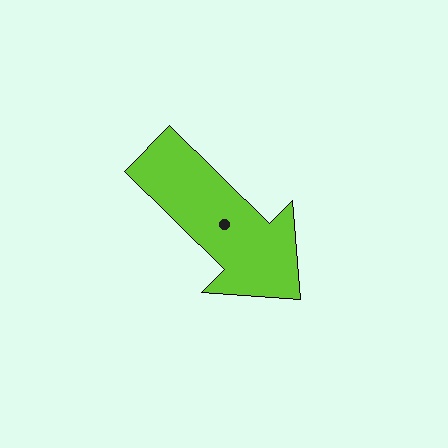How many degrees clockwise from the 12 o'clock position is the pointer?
Approximately 135 degrees.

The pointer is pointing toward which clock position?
Roughly 4 o'clock.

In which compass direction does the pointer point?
Southeast.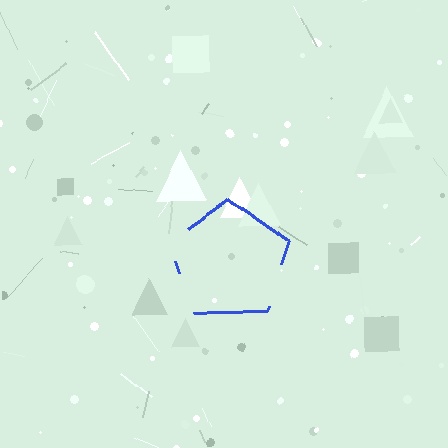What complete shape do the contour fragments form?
The contour fragments form a pentagon.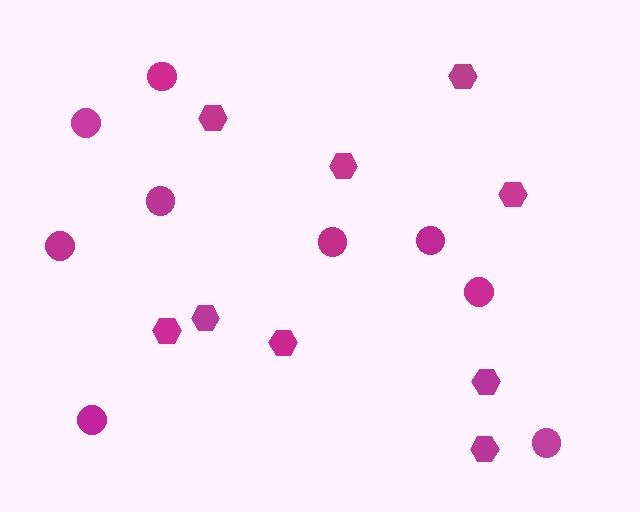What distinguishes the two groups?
There are 2 groups: one group of circles (9) and one group of hexagons (9).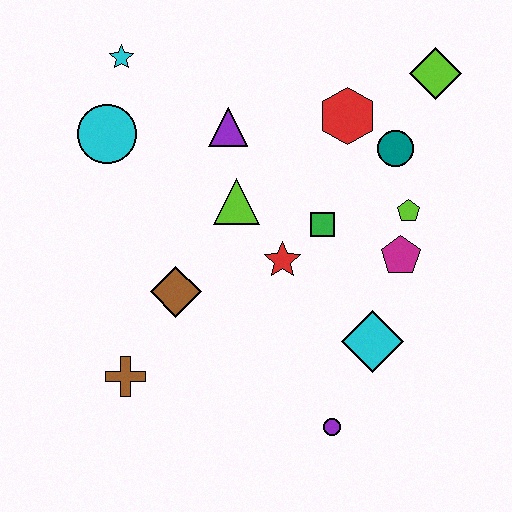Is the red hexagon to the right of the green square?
Yes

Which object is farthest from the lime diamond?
The brown cross is farthest from the lime diamond.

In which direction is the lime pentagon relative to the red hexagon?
The lime pentagon is below the red hexagon.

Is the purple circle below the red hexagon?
Yes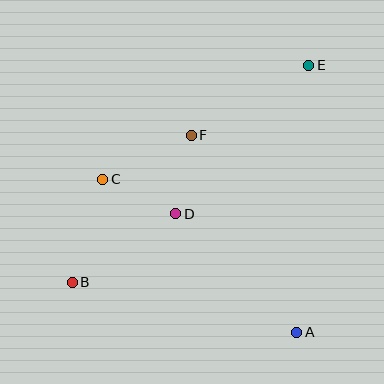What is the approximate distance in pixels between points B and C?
The distance between B and C is approximately 107 pixels.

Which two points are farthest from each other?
Points B and E are farthest from each other.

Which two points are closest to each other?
Points D and F are closest to each other.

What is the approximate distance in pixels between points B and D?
The distance between B and D is approximately 124 pixels.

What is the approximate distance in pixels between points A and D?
The distance between A and D is approximately 169 pixels.